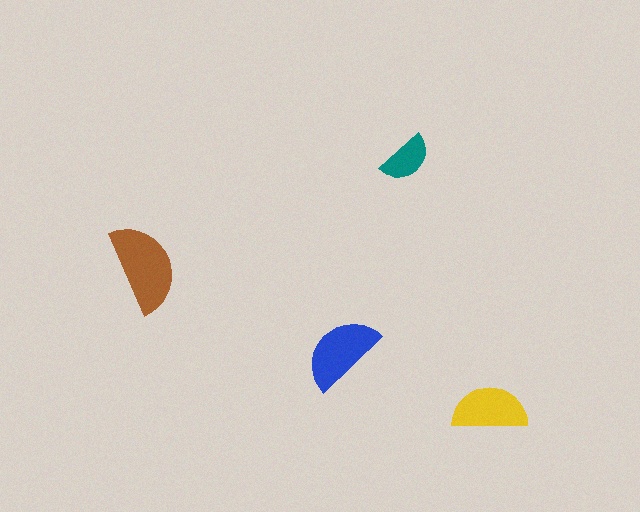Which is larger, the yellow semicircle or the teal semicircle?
The yellow one.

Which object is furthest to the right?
The yellow semicircle is rightmost.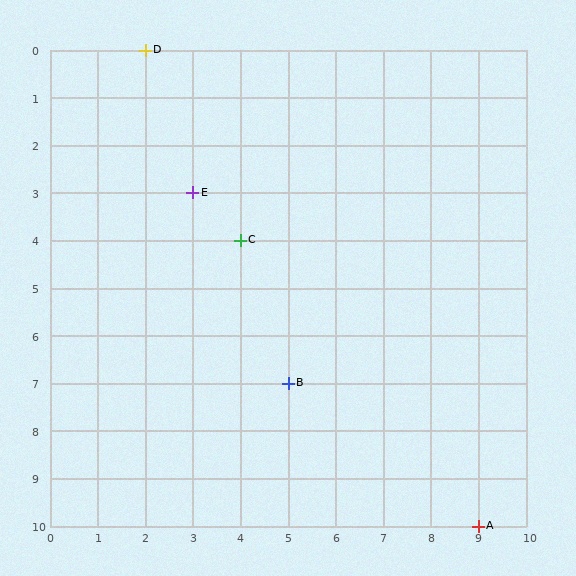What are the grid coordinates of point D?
Point D is at grid coordinates (2, 0).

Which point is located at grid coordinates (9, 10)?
Point A is at (9, 10).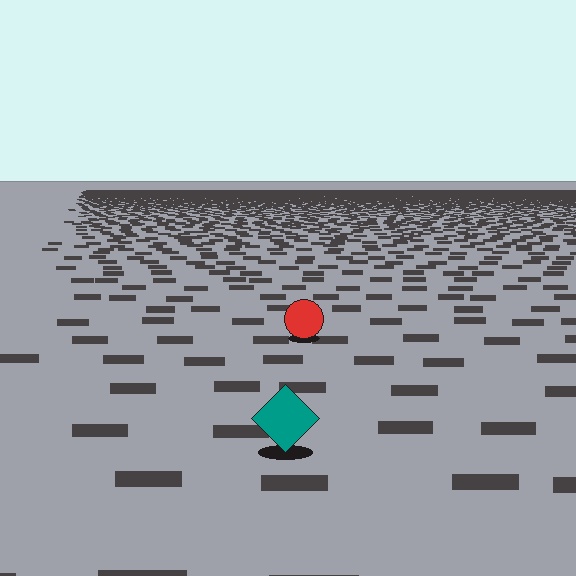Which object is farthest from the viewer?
The red circle is farthest from the viewer. It appears smaller and the ground texture around it is denser.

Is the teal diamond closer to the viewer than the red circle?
Yes. The teal diamond is closer — you can tell from the texture gradient: the ground texture is coarser near it.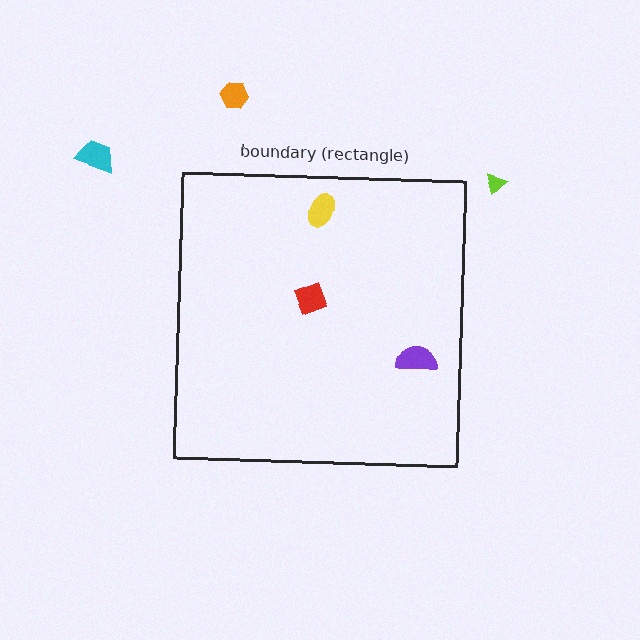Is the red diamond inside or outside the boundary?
Inside.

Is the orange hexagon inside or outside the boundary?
Outside.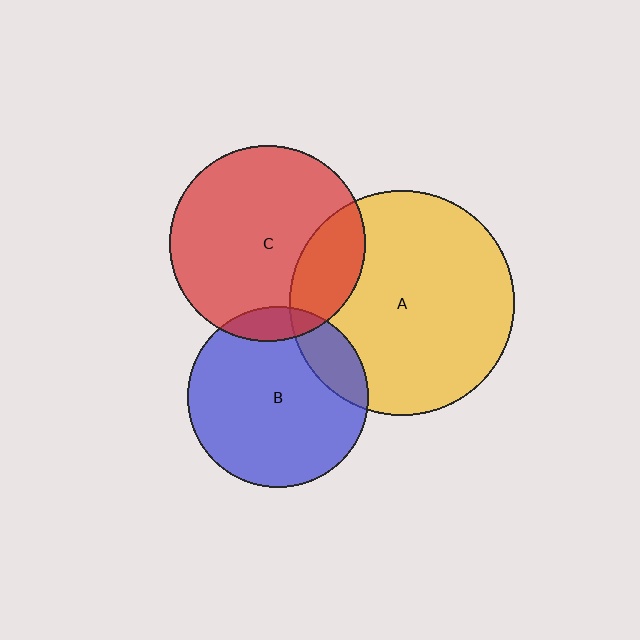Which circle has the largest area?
Circle A (yellow).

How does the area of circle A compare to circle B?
Approximately 1.5 times.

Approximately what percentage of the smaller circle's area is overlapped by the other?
Approximately 15%.